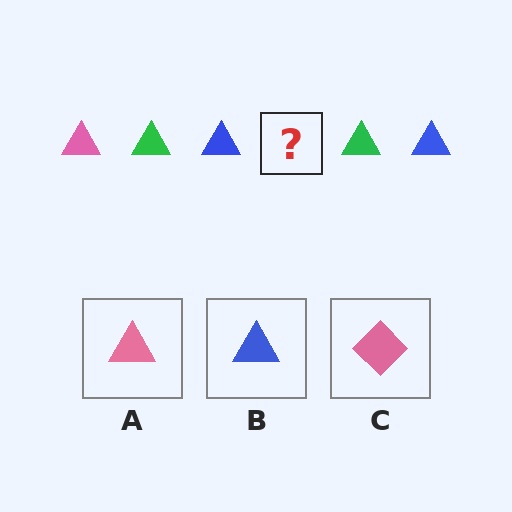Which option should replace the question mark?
Option A.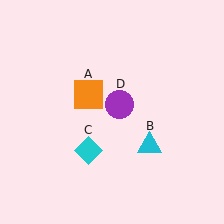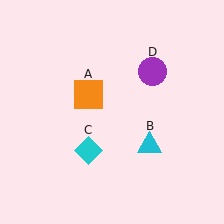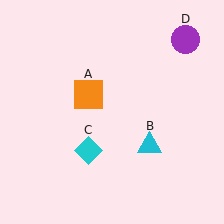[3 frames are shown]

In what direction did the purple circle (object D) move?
The purple circle (object D) moved up and to the right.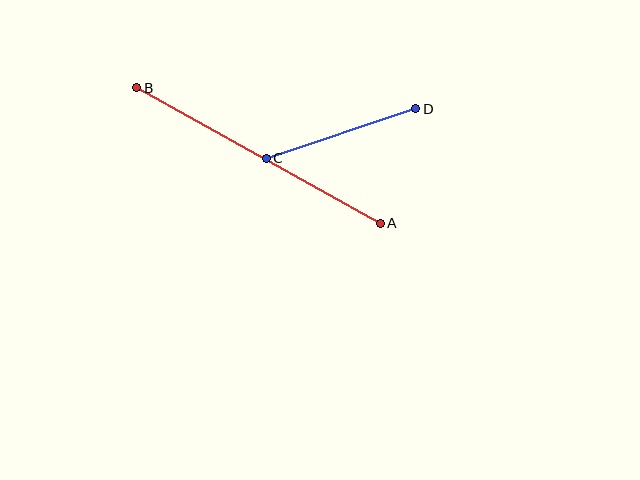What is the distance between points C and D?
The distance is approximately 158 pixels.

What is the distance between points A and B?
The distance is approximately 279 pixels.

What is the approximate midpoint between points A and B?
The midpoint is at approximately (258, 156) pixels.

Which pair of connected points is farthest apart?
Points A and B are farthest apart.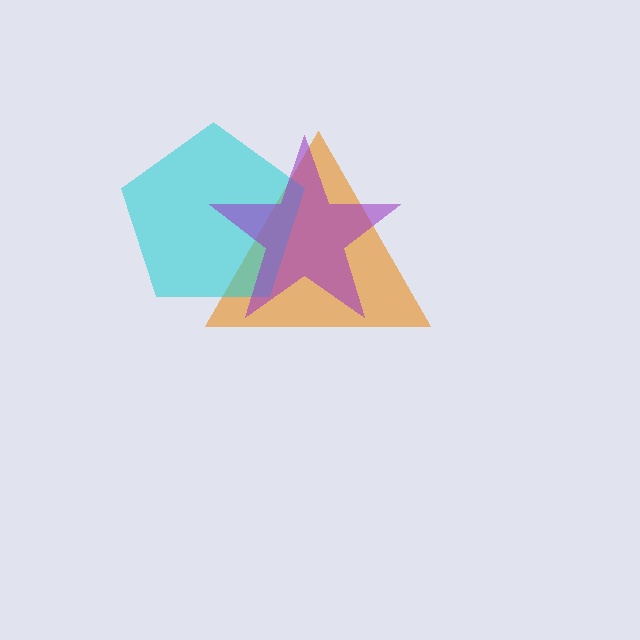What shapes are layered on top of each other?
The layered shapes are: an orange triangle, a cyan pentagon, a purple star.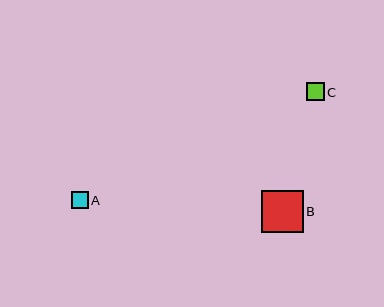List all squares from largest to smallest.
From largest to smallest: B, C, A.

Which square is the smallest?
Square A is the smallest with a size of approximately 17 pixels.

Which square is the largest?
Square B is the largest with a size of approximately 41 pixels.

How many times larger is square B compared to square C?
Square B is approximately 2.3 times the size of square C.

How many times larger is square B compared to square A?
Square B is approximately 2.5 times the size of square A.